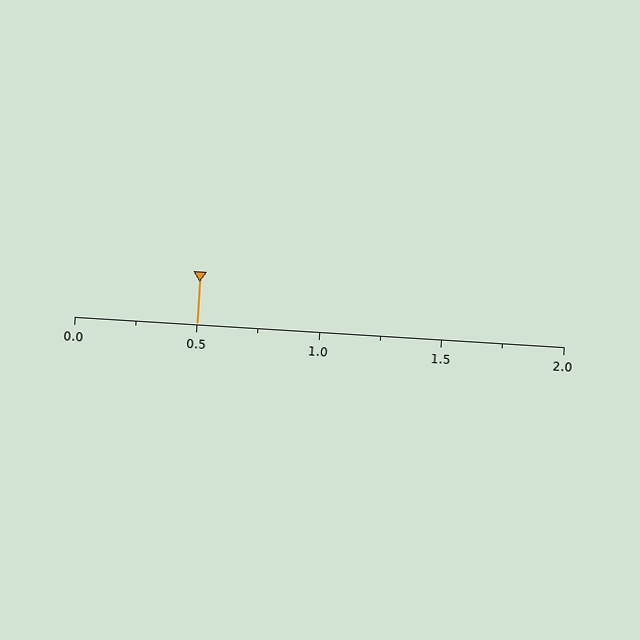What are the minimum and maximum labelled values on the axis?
The axis runs from 0.0 to 2.0.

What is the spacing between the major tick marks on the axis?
The major ticks are spaced 0.5 apart.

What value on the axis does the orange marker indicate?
The marker indicates approximately 0.5.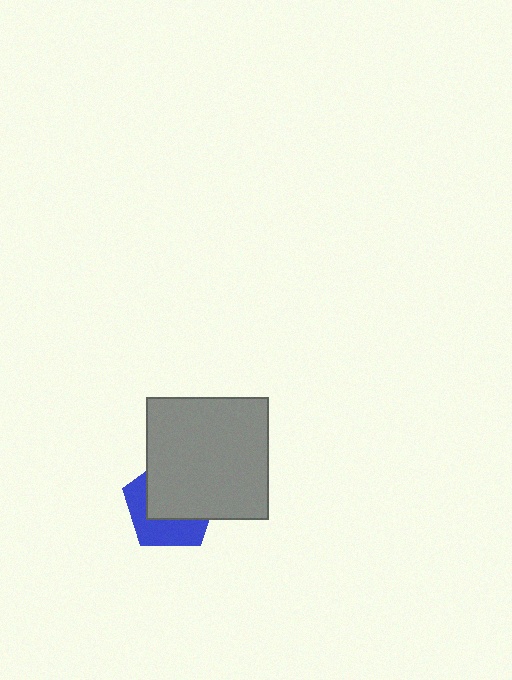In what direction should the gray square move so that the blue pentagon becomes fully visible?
The gray square should move toward the upper-right. That is the shortest direction to clear the overlap and leave the blue pentagon fully visible.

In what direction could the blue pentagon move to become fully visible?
The blue pentagon could move toward the lower-left. That would shift it out from behind the gray square entirely.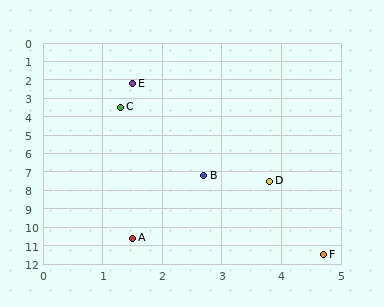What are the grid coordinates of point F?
Point F is at approximately (4.7, 11.5).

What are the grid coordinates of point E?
Point E is at approximately (1.5, 2.2).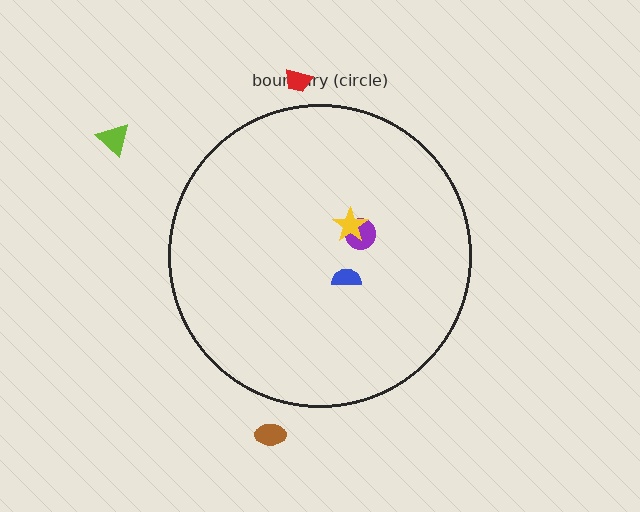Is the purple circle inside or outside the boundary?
Inside.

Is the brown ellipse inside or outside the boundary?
Outside.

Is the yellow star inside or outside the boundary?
Inside.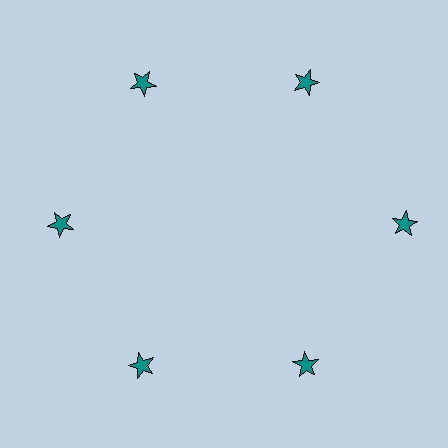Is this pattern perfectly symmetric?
No. The 6 teal stars are arranged in a ring, but one element near the 3 o'clock position is pushed outward from the center, breaking the 6-fold rotational symmetry.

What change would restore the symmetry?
The symmetry would be restored by moving it inward, back onto the ring so that all 6 stars sit at equal angles and equal distance from the center.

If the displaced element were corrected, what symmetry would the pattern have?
It would have 6-fold rotational symmetry — the pattern would map onto itself every 60 degrees.